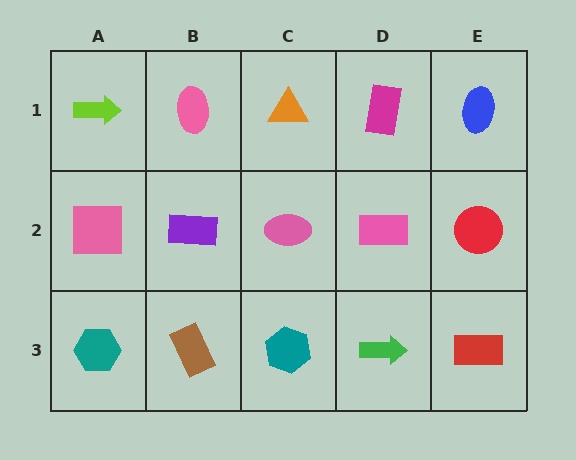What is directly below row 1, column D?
A pink rectangle.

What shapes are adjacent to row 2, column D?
A magenta rectangle (row 1, column D), a green arrow (row 3, column D), a pink ellipse (row 2, column C), a red circle (row 2, column E).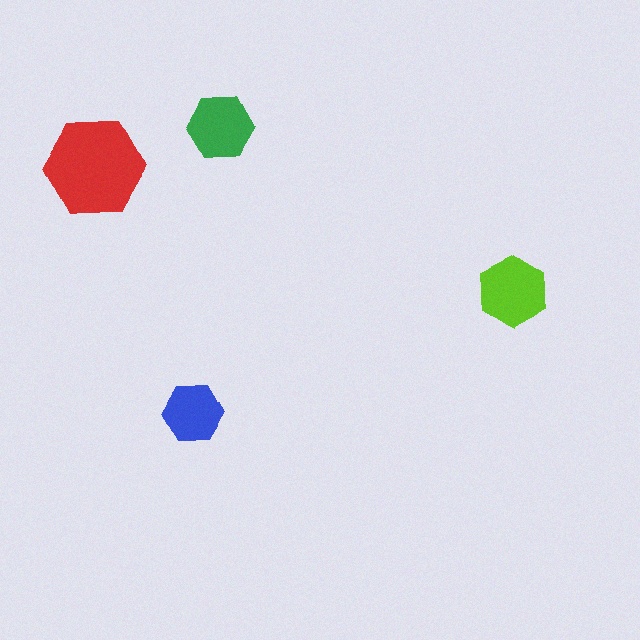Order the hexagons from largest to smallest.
the red one, the lime one, the green one, the blue one.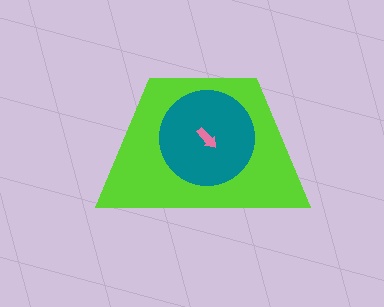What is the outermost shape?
The lime trapezoid.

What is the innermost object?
The pink arrow.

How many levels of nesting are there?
3.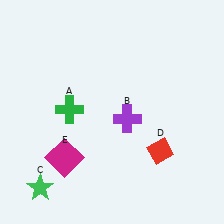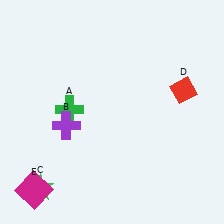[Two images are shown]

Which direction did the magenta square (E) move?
The magenta square (E) moved down.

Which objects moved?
The objects that moved are: the purple cross (B), the red diamond (D), the magenta square (E).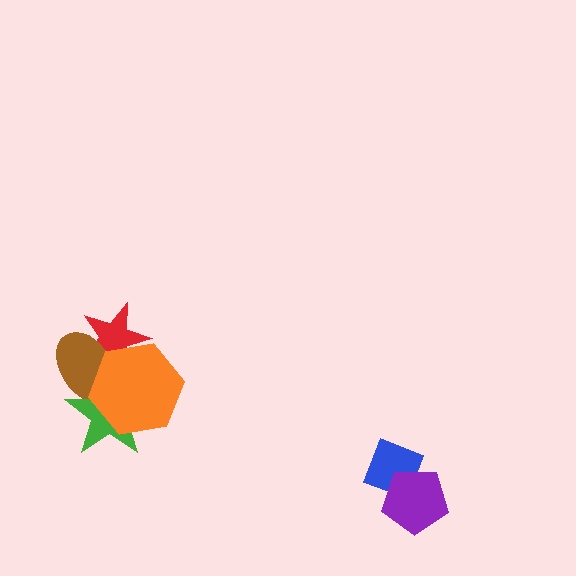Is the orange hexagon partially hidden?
No, no other shape covers it.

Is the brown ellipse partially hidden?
Yes, it is partially covered by another shape.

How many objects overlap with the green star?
2 objects overlap with the green star.